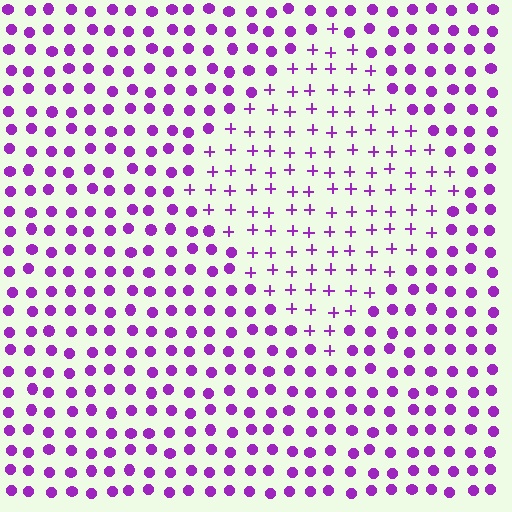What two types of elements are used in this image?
The image uses plus signs inside the diamond region and circles outside it.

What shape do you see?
I see a diamond.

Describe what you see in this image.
The image is filled with small purple elements arranged in a uniform grid. A diamond-shaped region contains plus signs, while the surrounding area contains circles. The boundary is defined purely by the change in element shape.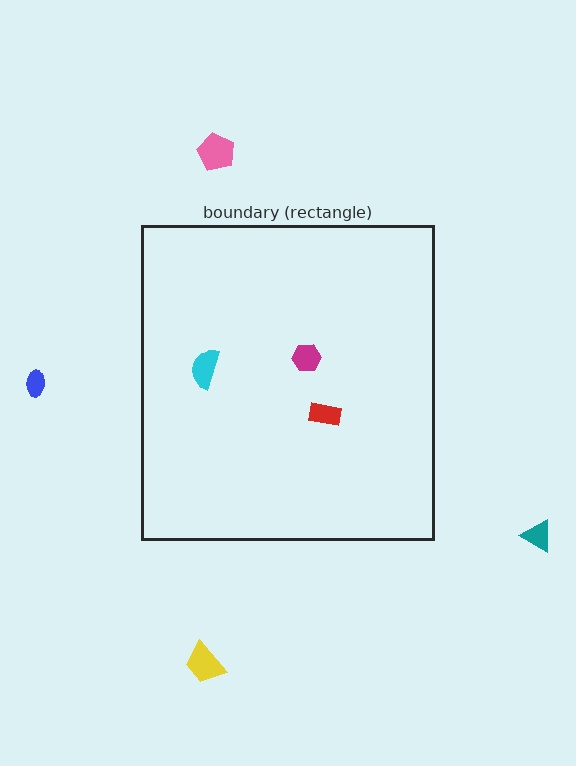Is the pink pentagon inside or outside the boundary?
Outside.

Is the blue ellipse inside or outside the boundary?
Outside.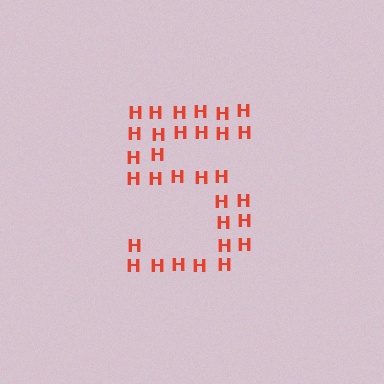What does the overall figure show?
The overall figure shows the digit 5.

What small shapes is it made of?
It is made of small letter H's.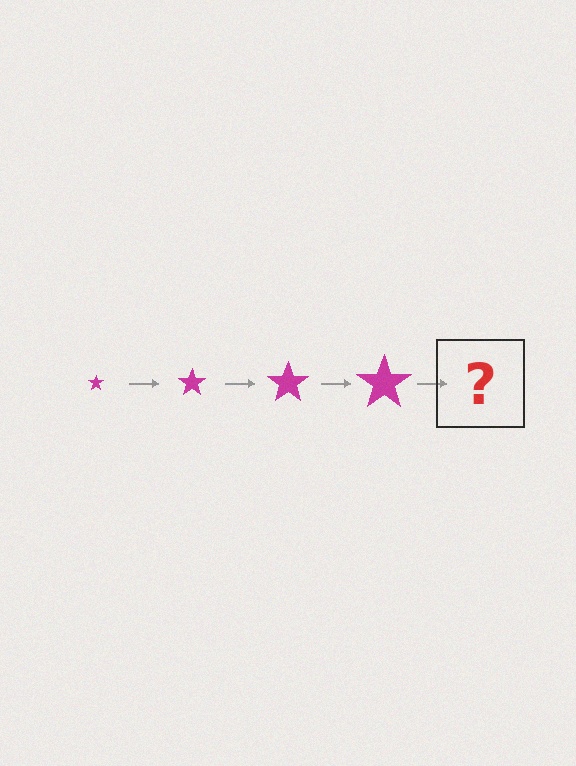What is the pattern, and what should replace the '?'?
The pattern is that the star gets progressively larger each step. The '?' should be a magenta star, larger than the previous one.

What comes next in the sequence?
The next element should be a magenta star, larger than the previous one.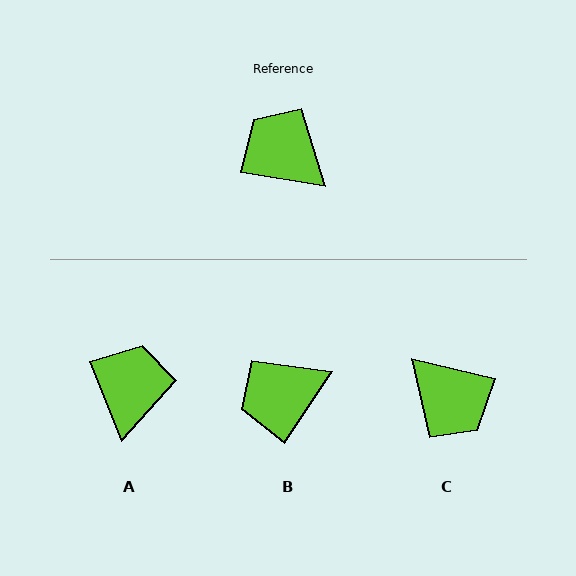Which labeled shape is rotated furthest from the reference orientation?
C, about 175 degrees away.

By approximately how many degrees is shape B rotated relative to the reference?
Approximately 65 degrees counter-clockwise.